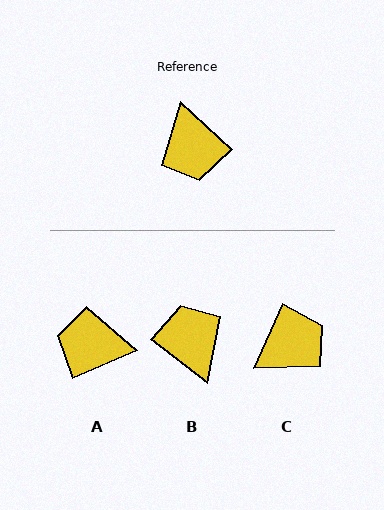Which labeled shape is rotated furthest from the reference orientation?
B, about 174 degrees away.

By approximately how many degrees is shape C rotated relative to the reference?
Approximately 109 degrees counter-clockwise.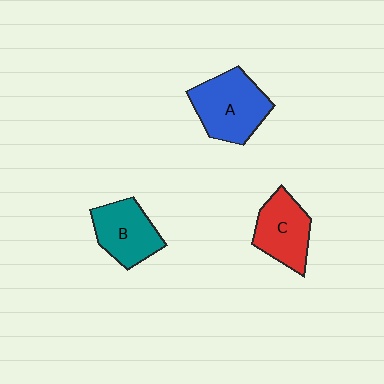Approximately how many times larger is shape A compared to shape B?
Approximately 1.3 times.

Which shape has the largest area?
Shape A (blue).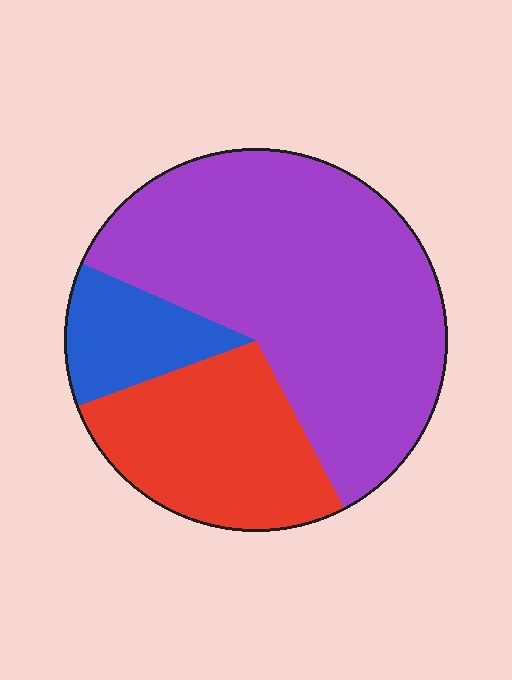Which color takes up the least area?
Blue, at roughly 10%.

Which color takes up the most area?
Purple, at roughly 60%.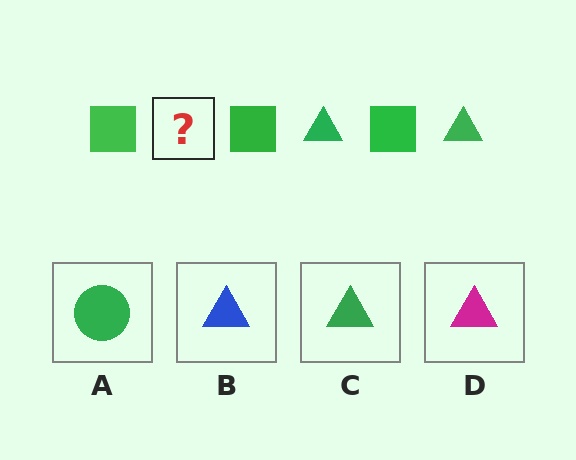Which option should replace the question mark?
Option C.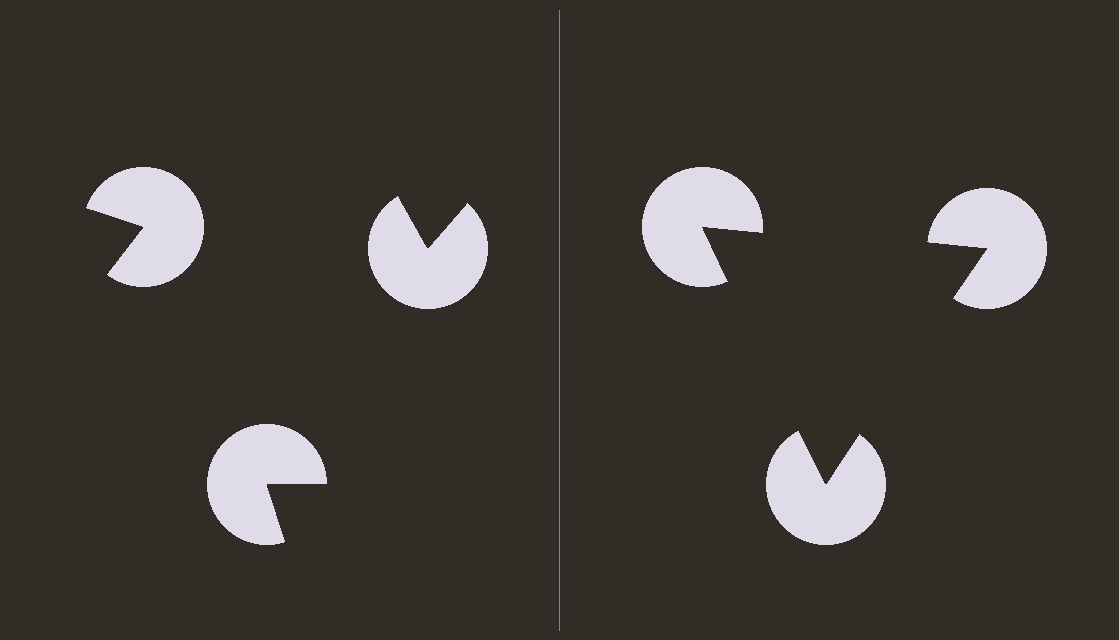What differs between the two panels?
The pac-man discs are positioned identically on both sides; only the wedge orientations differ. On the right they align to a triangle; on the left they are misaligned.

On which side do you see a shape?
An illusory triangle appears on the right side. On the left side the wedge cuts are rotated, so no coherent shape forms.